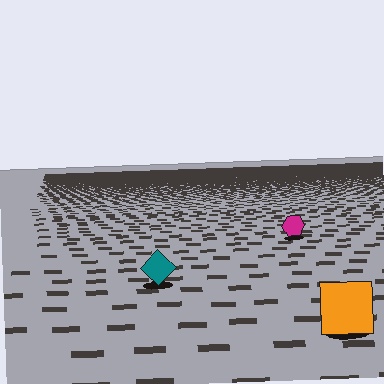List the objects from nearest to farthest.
From nearest to farthest: the orange square, the teal diamond, the magenta hexagon.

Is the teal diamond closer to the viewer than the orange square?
No. The orange square is closer — you can tell from the texture gradient: the ground texture is coarser near it.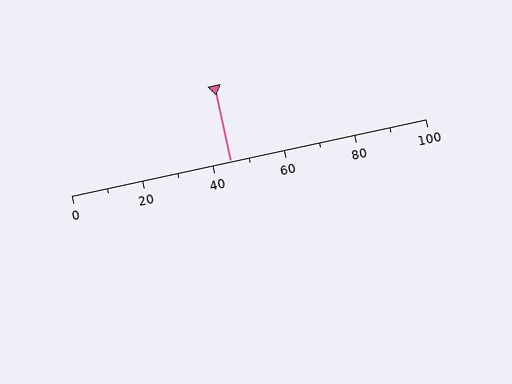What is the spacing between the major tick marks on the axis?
The major ticks are spaced 20 apart.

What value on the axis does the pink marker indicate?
The marker indicates approximately 45.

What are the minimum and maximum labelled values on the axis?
The axis runs from 0 to 100.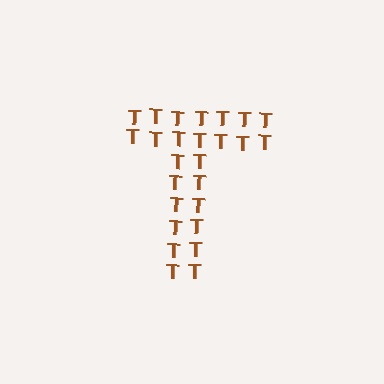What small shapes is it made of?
It is made of small letter T's.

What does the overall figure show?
The overall figure shows the letter T.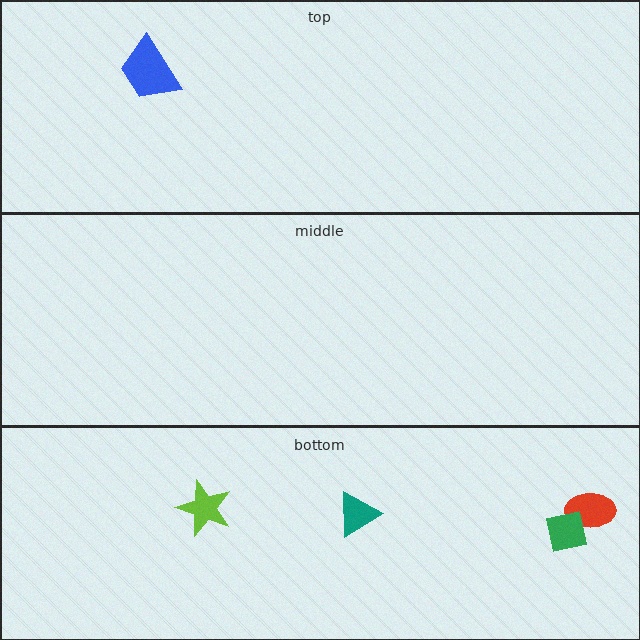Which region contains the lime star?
The bottom region.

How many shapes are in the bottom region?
4.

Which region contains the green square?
The bottom region.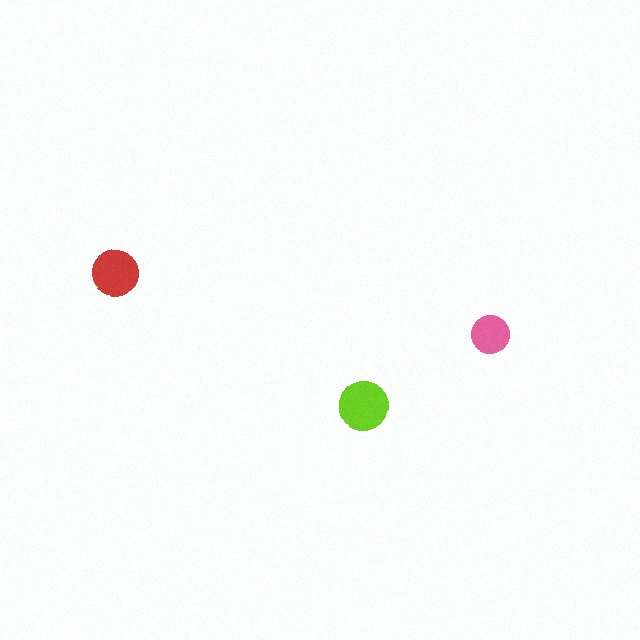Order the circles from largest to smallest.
the lime one, the red one, the pink one.